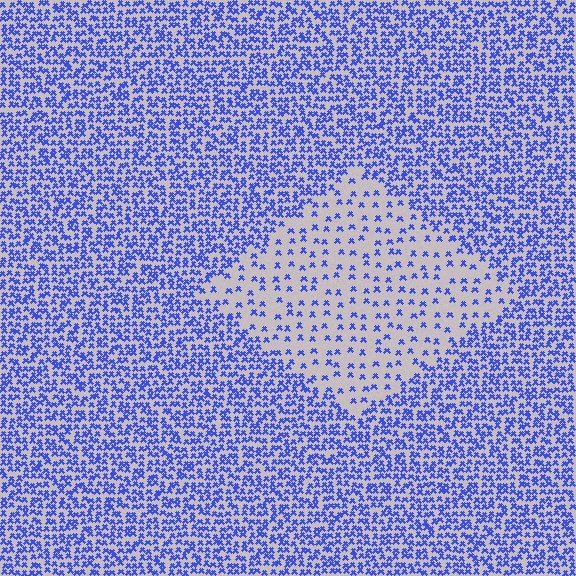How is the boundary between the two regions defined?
The boundary is defined by a change in element density (approximately 2.9x ratio). All elements are the same color, size, and shape.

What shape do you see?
I see a diamond.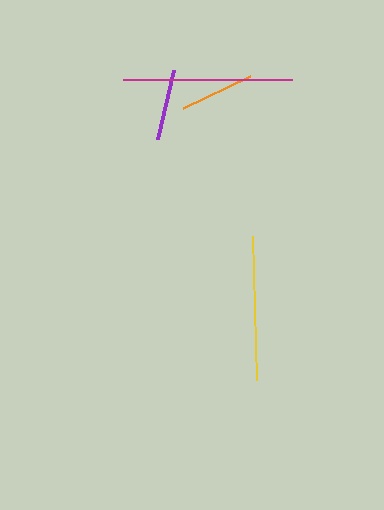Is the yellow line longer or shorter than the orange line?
The yellow line is longer than the orange line.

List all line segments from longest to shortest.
From longest to shortest: magenta, yellow, orange, purple.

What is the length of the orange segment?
The orange segment is approximately 75 pixels long.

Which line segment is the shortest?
The purple line is the shortest at approximately 71 pixels.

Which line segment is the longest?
The magenta line is the longest at approximately 169 pixels.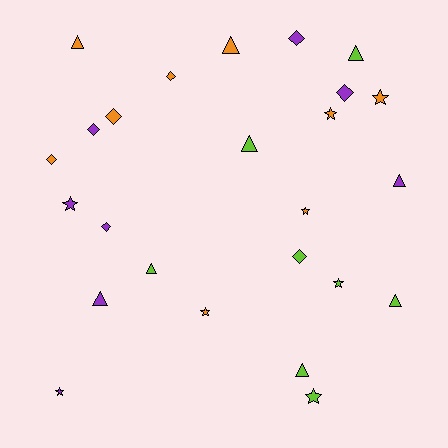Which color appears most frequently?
Orange, with 9 objects.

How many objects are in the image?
There are 25 objects.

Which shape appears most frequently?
Triangle, with 9 objects.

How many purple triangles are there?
There are 2 purple triangles.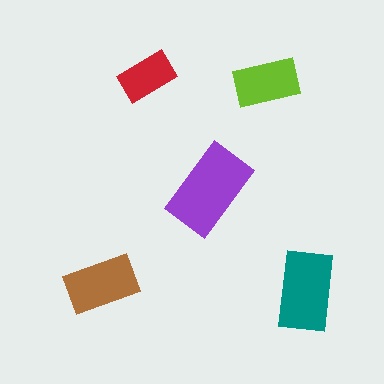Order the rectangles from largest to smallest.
the purple one, the teal one, the brown one, the lime one, the red one.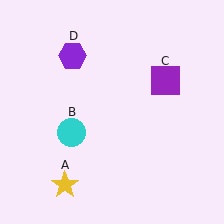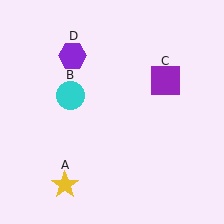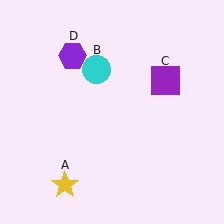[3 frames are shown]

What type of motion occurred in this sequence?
The cyan circle (object B) rotated clockwise around the center of the scene.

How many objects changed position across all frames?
1 object changed position: cyan circle (object B).